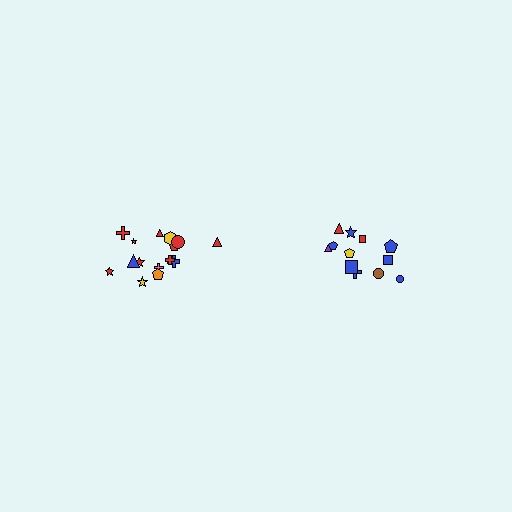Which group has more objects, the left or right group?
The left group.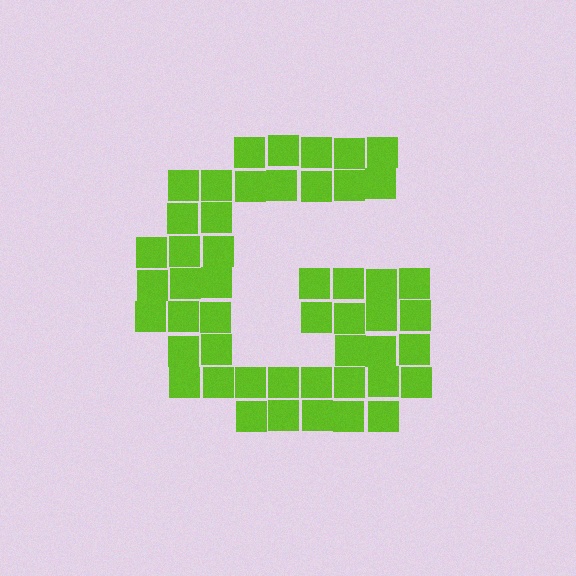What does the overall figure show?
The overall figure shows the letter G.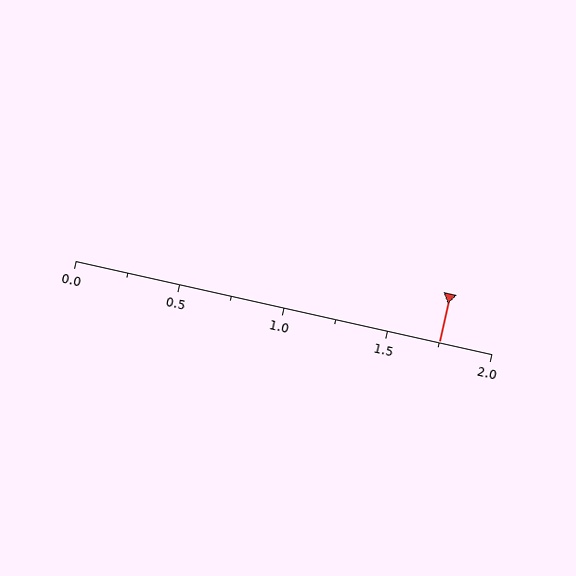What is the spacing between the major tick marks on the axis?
The major ticks are spaced 0.5 apart.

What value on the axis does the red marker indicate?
The marker indicates approximately 1.75.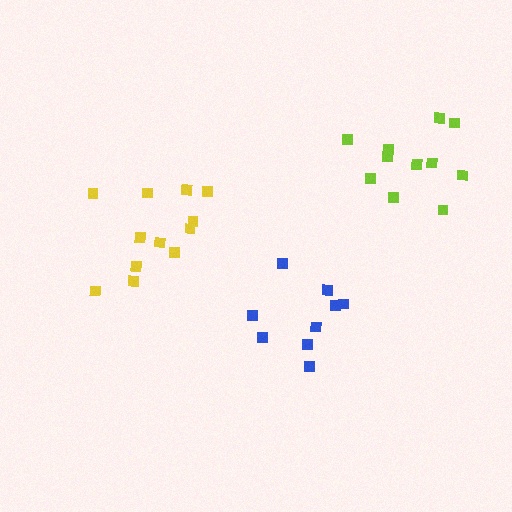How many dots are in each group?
Group 1: 12 dots, Group 2: 9 dots, Group 3: 11 dots (32 total).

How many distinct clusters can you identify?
There are 3 distinct clusters.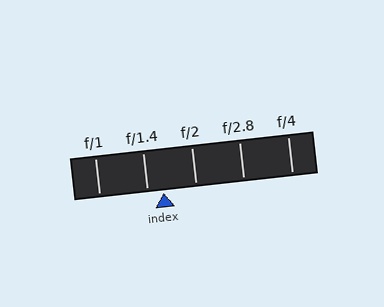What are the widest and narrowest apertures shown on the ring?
The widest aperture shown is f/1 and the narrowest is f/4.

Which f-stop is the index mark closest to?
The index mark is closest to f/1.4.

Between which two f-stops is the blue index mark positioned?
The index mark is between f/1.4 and f/2.